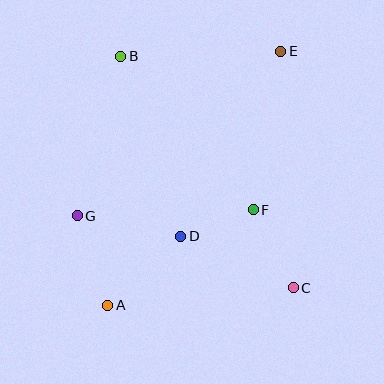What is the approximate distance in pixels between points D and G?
The distance between D and G is approximately 106 pixels.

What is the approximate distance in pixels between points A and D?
The distance between A and D is approximately 100 pixels.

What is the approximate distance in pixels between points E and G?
The distance between E and G is approximately 262 pixels.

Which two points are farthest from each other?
Points A and E are farthest from each other.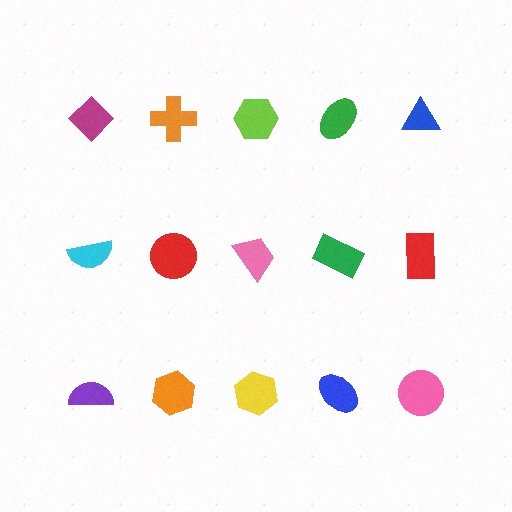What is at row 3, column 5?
A pink circle.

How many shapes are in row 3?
5 shapes.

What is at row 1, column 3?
A lime hexagon.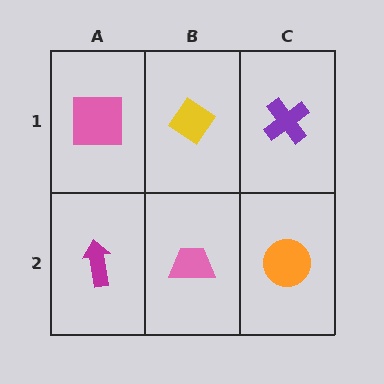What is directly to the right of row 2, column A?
A pink trapezoid.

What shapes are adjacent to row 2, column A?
A pink square (row 1, column A), a pink trapezoid (row 2, column B).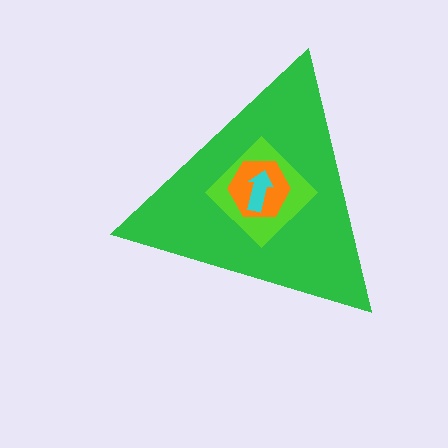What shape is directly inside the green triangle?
The lime diamond.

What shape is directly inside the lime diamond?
The orange hexagon.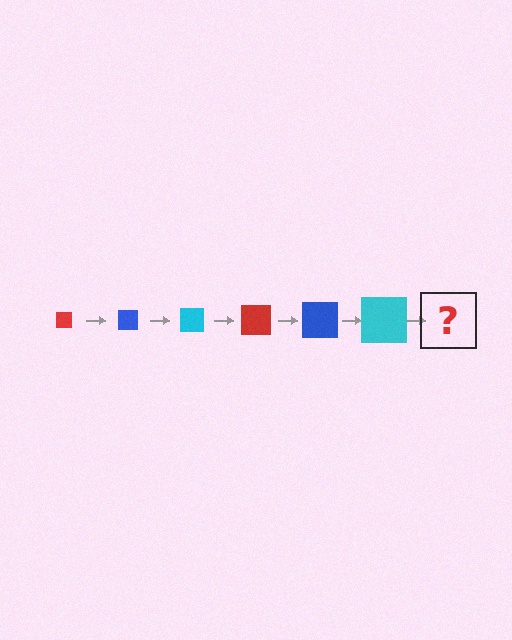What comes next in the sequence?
The next element should be a red square, larger than the previous one.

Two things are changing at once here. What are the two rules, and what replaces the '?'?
The two rules are that the square grows larger each step and the color cycles through red, blue, and cyan. The '?' should be a red square, larger than the previous one.